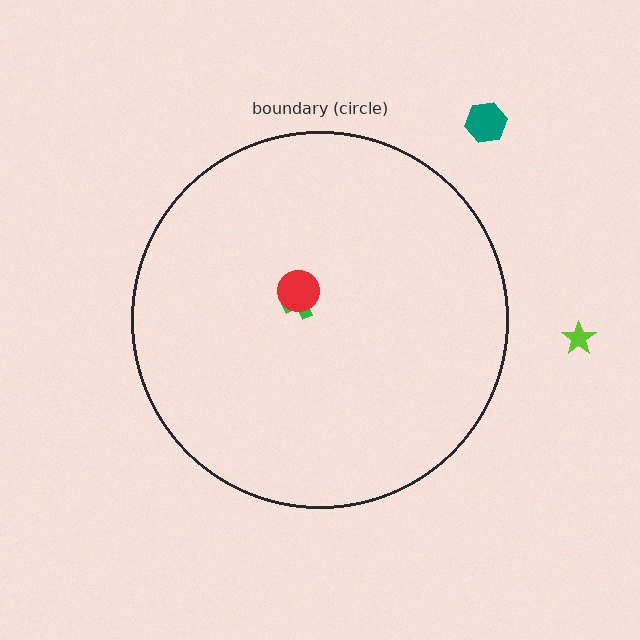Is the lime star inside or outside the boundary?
Outside.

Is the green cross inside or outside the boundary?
Inside.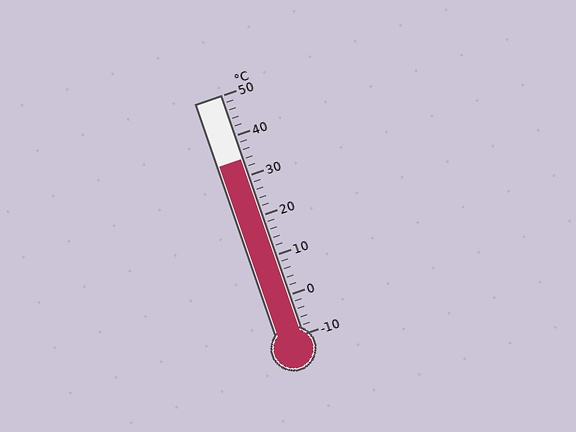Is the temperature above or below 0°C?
The temperature is above 0°C.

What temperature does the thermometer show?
The thermometer shows approximately 34°C.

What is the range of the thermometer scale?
The thermometer scale ranges from -10°C to 50°C.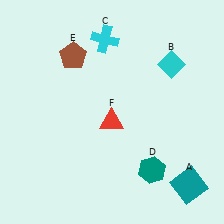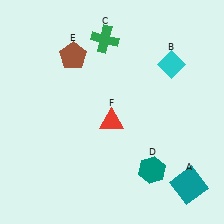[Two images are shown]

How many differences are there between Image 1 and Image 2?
There is 1 difference between the two images.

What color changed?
The cross (C) changed from cyan in Image 1 to green in Image 2.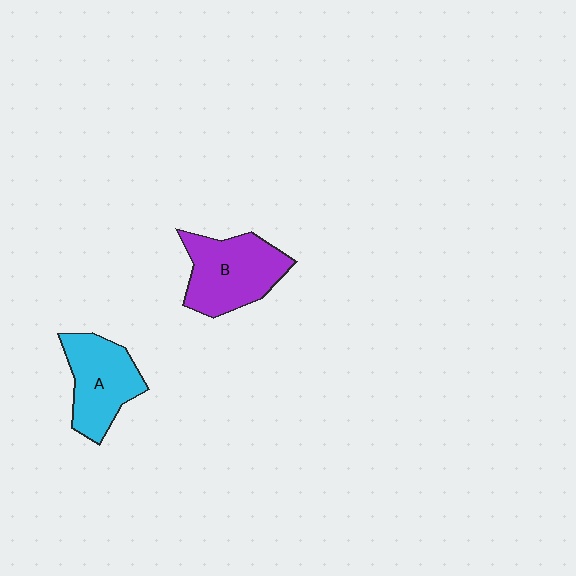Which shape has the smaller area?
Shape A (cyan).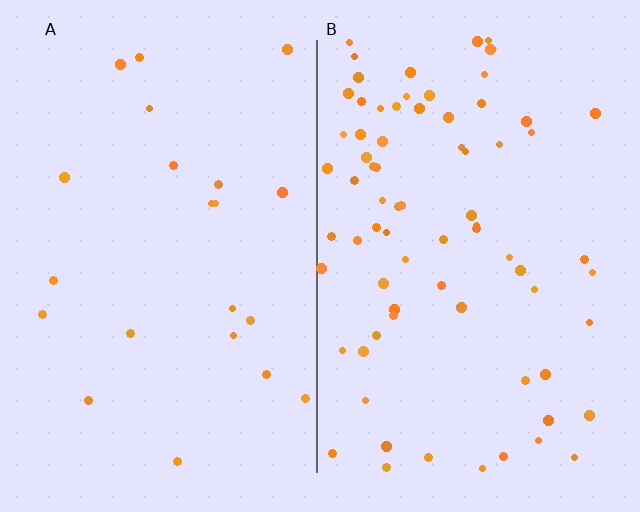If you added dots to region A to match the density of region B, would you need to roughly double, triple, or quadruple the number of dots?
Approximately triple.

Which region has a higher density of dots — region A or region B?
B (the right).